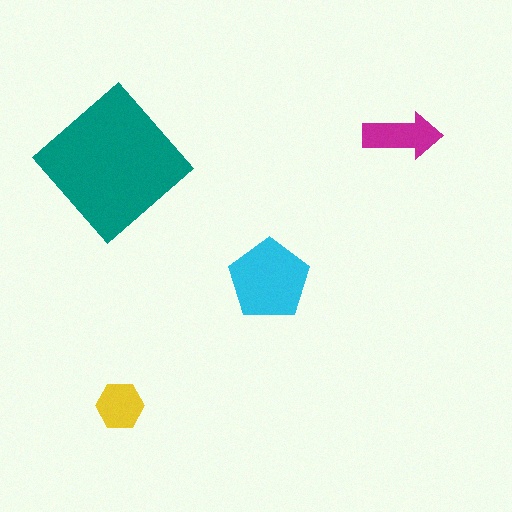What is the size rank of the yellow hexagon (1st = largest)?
4th.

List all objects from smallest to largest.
The yellow hexagon, the magenta arrow, the cyan pentagon, the teal diamond.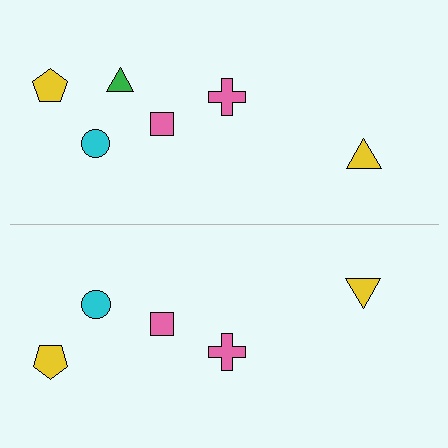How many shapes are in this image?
There are 11 shapes in this image.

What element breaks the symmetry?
A green triangle is missing from the bottom side.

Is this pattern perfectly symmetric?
No, the pattern is not perfectly symmetric. A green triangle is missing from the bottom side.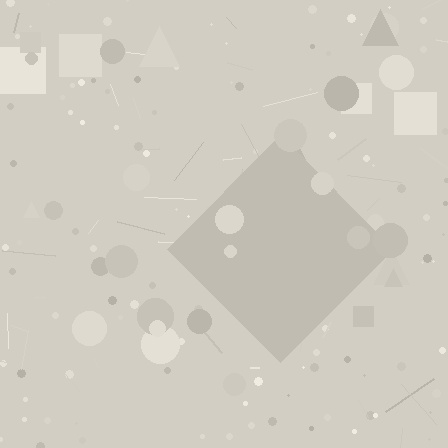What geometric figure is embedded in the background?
A diamond is embedded in the background.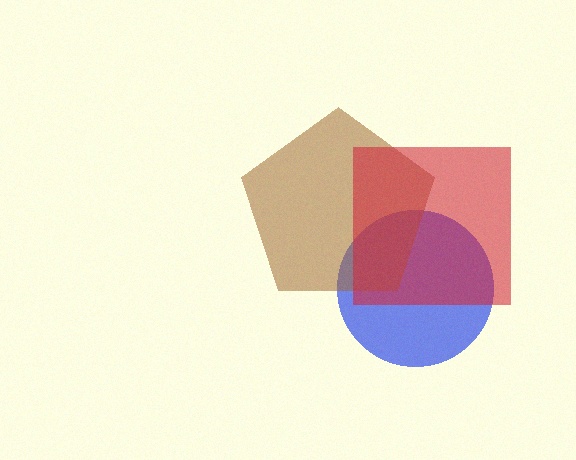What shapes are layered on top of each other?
The layered shapes are: a blue circle, a brown pentagon, a red square.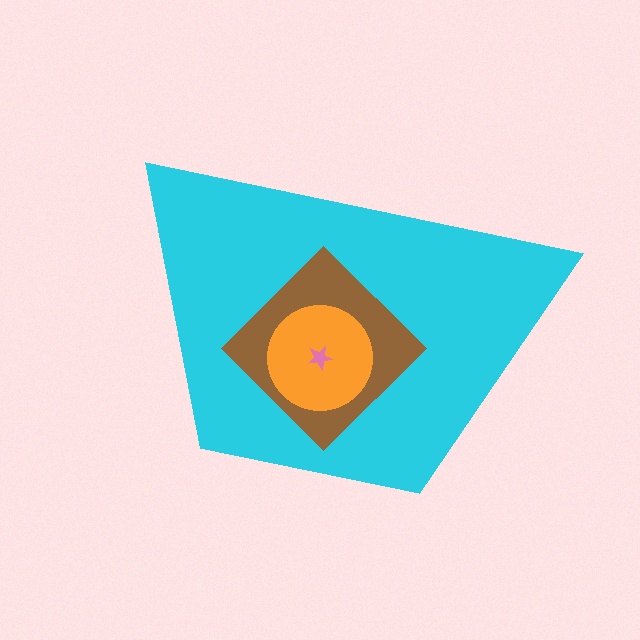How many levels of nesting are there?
4.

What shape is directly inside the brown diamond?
The orange circle.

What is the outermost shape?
The cyan trapezoid.